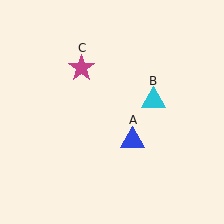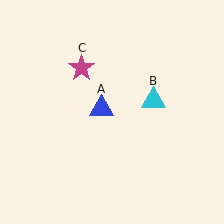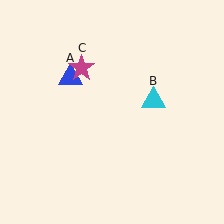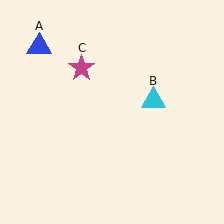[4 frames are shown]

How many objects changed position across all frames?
1 object changed position: blue triangle (object A).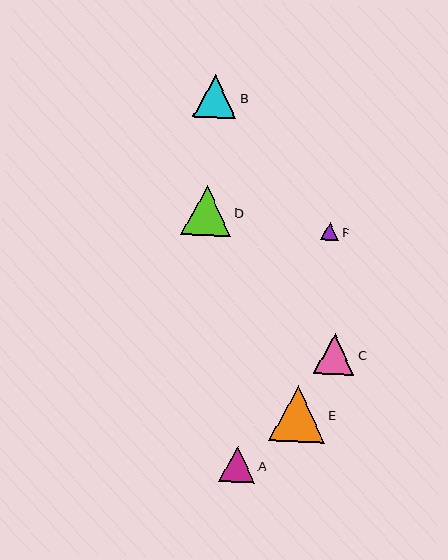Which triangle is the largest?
Triangle E is the largest with a size of approximately 56 pixels.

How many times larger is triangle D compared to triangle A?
Triangle D is approximately 1.4 times the size of triangle A.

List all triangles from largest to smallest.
From largest to smallest: E, D, B, C, A, F.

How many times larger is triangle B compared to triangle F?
Triangle B is approximately 2.3 times the size of triangle F.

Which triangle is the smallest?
Triangle F is the smallest with a size of approximately 19 pixels.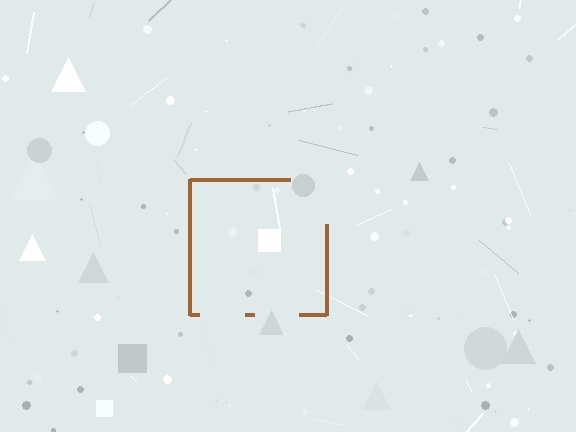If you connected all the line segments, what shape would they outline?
They would outline a square.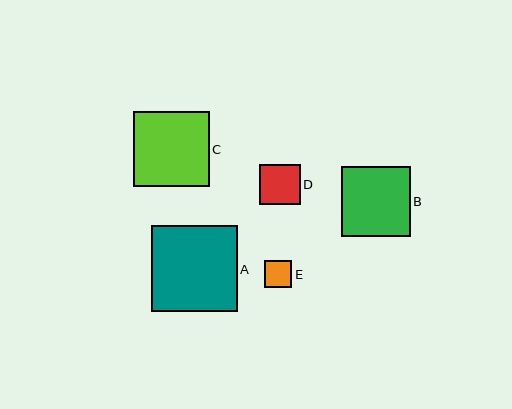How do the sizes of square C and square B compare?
Square C and square B are approximately the same size.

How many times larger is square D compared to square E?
Square D is approximately 1.5 times the size of square E.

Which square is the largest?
Square A is the largest with a size of approximately 86 pixels.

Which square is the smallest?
Square E is the smallest with a size of approximately 27 pixels.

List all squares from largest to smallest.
From largest to smallest: A, C, B, D, E.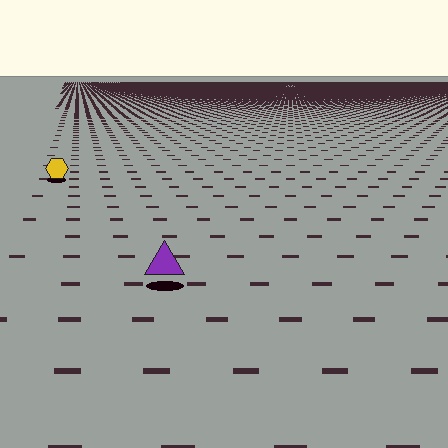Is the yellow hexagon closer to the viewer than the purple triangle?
No. The purple triangle is closer — you can tell from the texture gradient: the ground texture is coarser near it.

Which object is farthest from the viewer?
The yellow hexagon is farthest from the viewer. It appears smaller and the ground texture around it is denser.